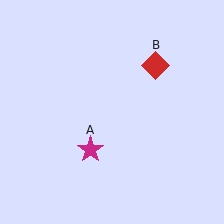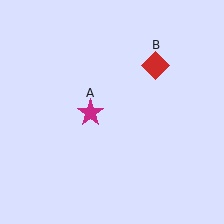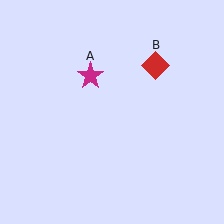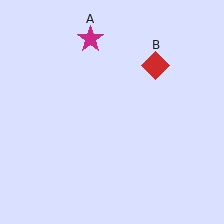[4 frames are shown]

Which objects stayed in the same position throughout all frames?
Red diamond (object B) remained stationary.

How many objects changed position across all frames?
1 object changed position: magenta star (object A).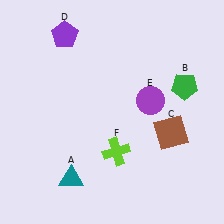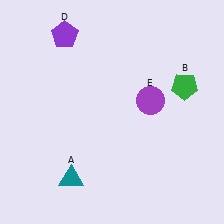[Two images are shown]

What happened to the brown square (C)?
The brown square (C) was removed in Image 2. It was in the bottom-right area of Image 1.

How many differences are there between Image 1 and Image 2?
There are 2 differences between the two images.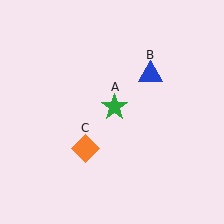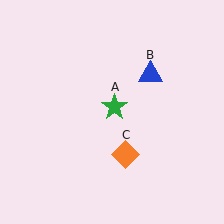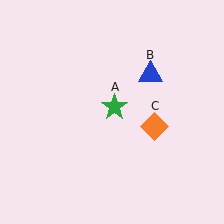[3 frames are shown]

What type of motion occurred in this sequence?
The orange diamond (object C) rotated counterclockwise around the center of the scene.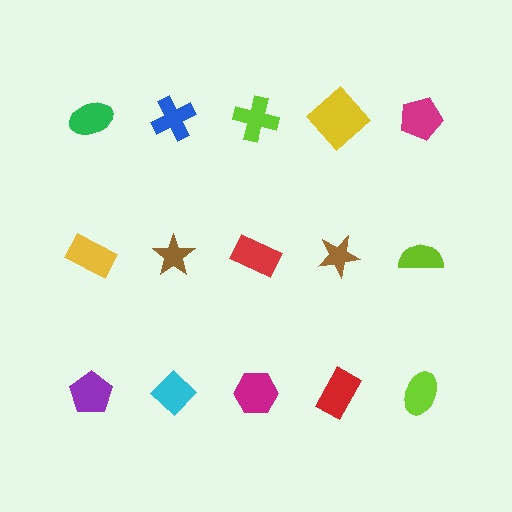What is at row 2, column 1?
A yellow rectangle.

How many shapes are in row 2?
5 shapes.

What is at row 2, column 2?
A brown star.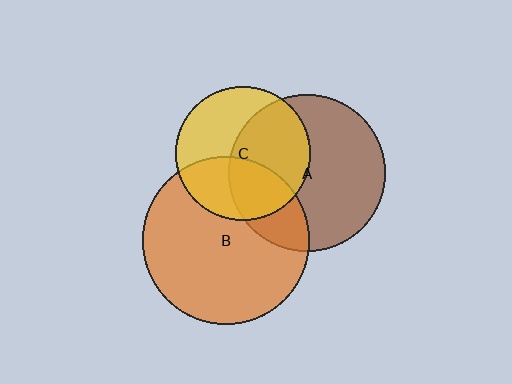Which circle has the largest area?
Circle B (orange).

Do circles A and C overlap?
Yes.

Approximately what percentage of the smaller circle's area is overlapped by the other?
Approximately 50%.